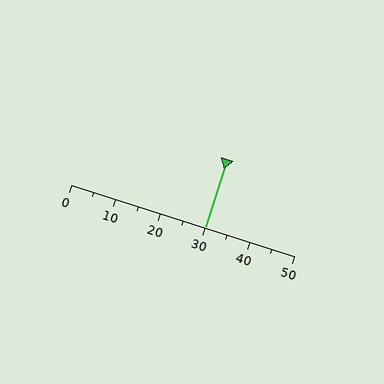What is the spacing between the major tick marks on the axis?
The major ticks are spaced 10 apart.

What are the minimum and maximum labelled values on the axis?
The axis runs from 0 to 50.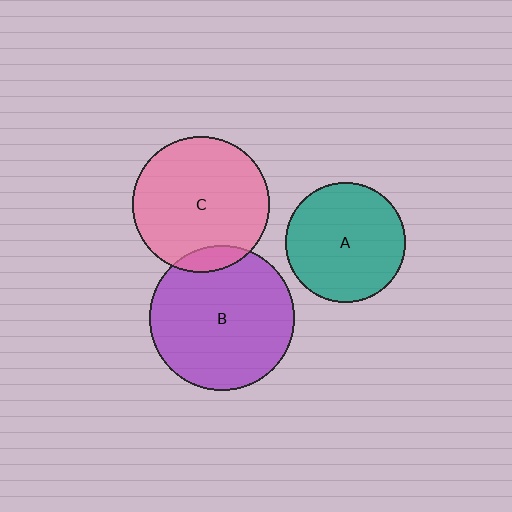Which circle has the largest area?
Circle B (purple).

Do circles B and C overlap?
Yes.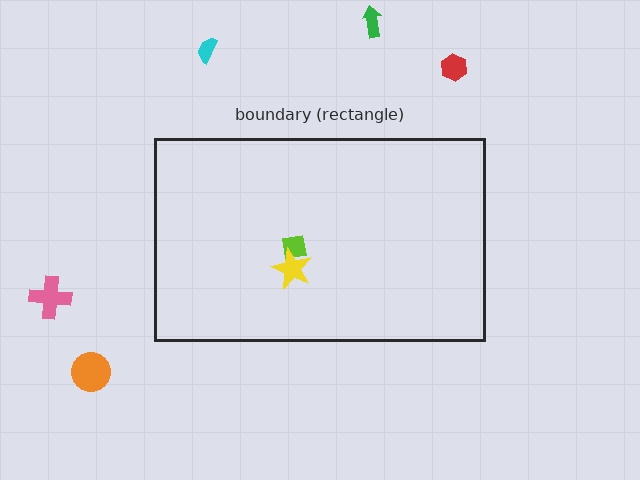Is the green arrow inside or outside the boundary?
Outside.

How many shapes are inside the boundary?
2 inside, 5 outside.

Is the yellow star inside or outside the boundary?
Inside.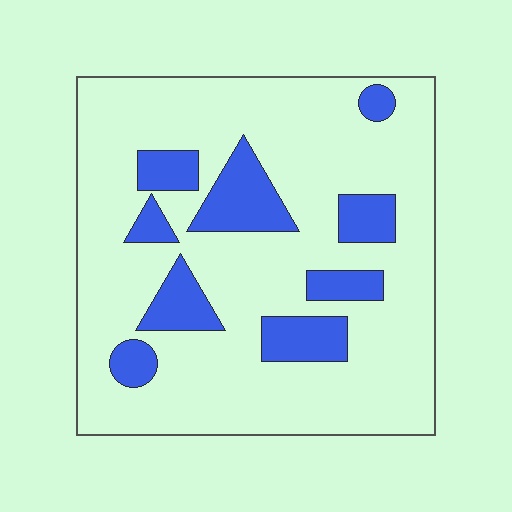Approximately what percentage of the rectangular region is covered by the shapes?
Approximately 20%.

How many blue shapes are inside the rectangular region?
9.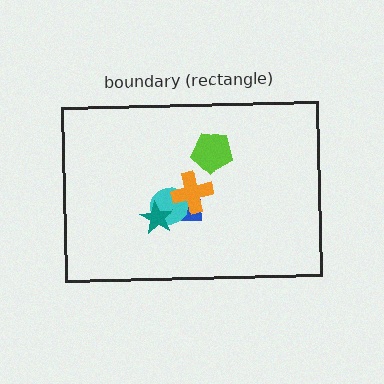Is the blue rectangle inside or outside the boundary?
Inside.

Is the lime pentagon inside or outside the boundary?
Inside.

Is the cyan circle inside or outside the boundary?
Inside.